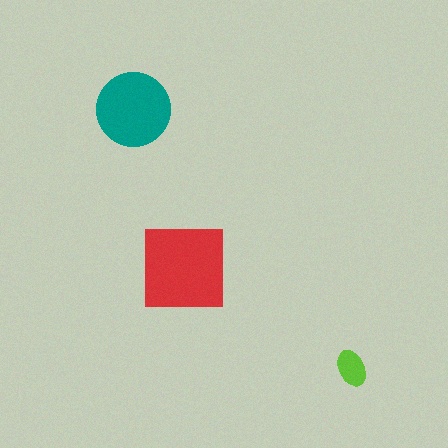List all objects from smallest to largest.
The lime ellipse, the teal circle, the red square.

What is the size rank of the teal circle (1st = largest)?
2nd.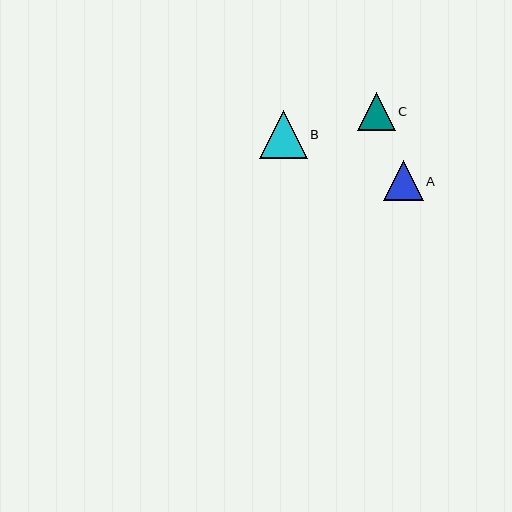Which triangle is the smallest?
Triangle C is the smallest with a size of approximately 38 pixels.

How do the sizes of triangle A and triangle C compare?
Triangle A and triangle C are approximately the same size.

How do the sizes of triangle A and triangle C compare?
Triangle A and triangle C are approximately the same size.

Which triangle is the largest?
Triangle B is the largest with a size of approximately 48 pixels.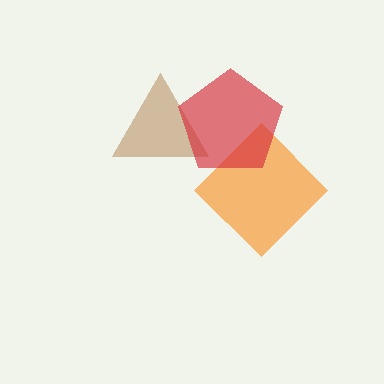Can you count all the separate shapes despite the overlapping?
Yes, there are 3 separate shapes.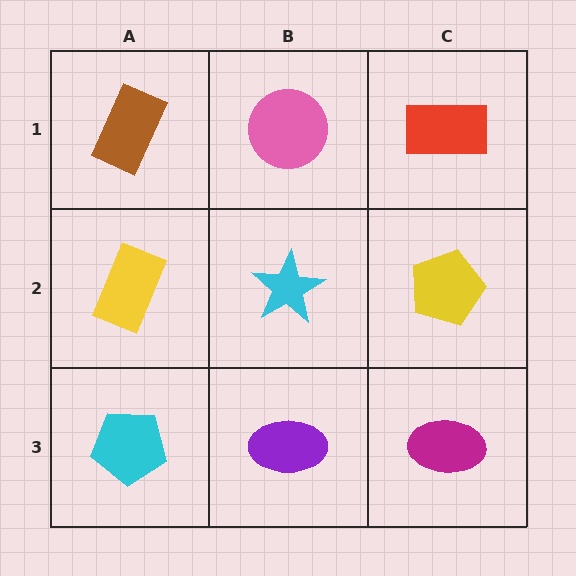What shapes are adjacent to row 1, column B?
A cyan star (row 2, column B), a brown rectangle (row 1, column A), a red rectangle (row 1, column C).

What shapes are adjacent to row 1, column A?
A yellow rectangle (row 2, column A), a pink circle (row 1, column B).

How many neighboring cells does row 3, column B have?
3.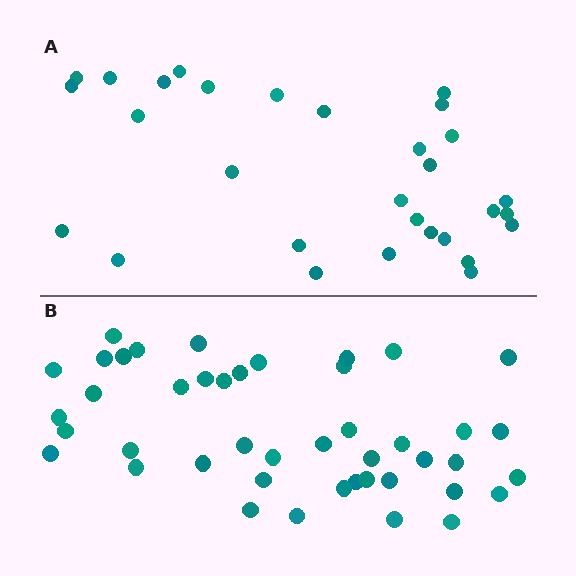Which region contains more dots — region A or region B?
Region B (the bottom region) has more dots.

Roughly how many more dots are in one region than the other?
Region B has approximately 15 more dots than region A.